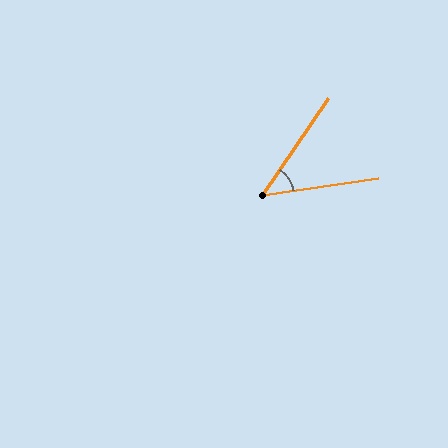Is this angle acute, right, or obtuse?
It is acute.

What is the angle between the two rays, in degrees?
Approximately 47 degrees.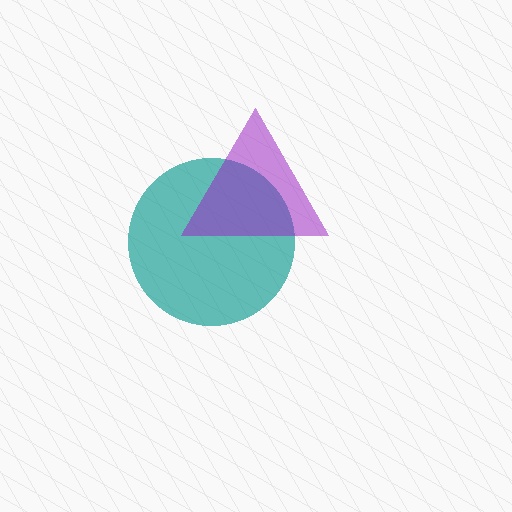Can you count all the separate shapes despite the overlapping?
Yes, there are 2 separate shapes.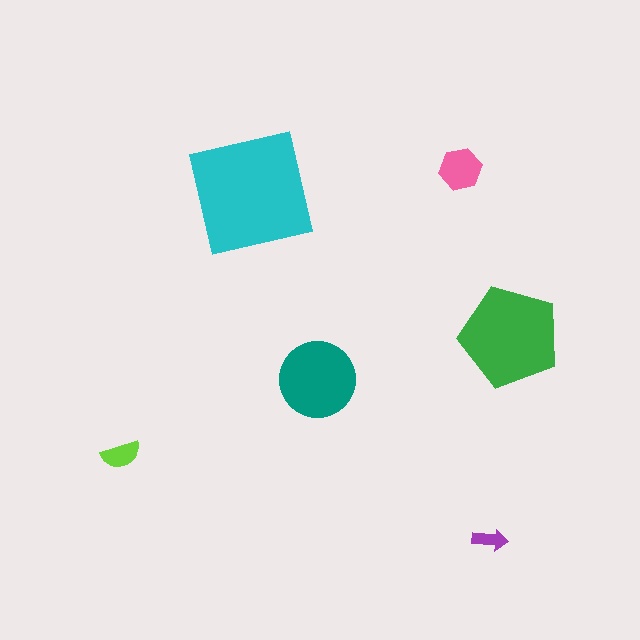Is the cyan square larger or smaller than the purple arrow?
Larger.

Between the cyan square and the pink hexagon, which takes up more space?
The cyan square.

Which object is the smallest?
The purple arrow.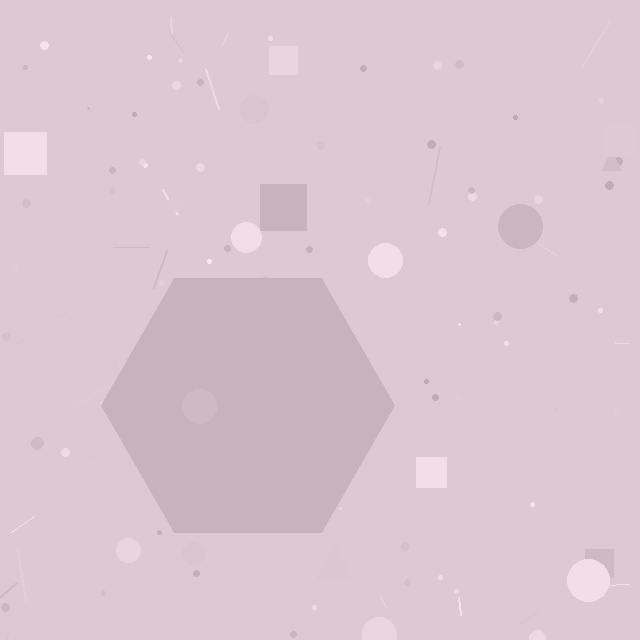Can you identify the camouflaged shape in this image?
The camouflaged shape is a hexagon.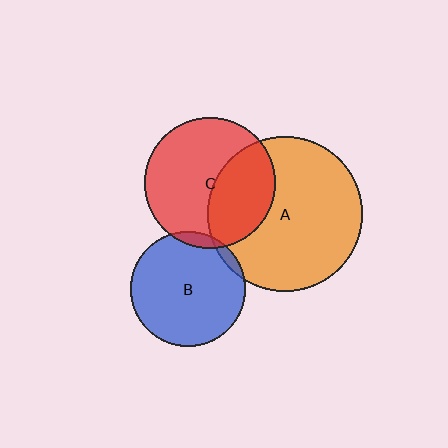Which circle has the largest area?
Circle A (orange).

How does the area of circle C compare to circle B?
Approximately 1.3 times.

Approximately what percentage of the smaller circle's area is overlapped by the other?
Approximately 40%.